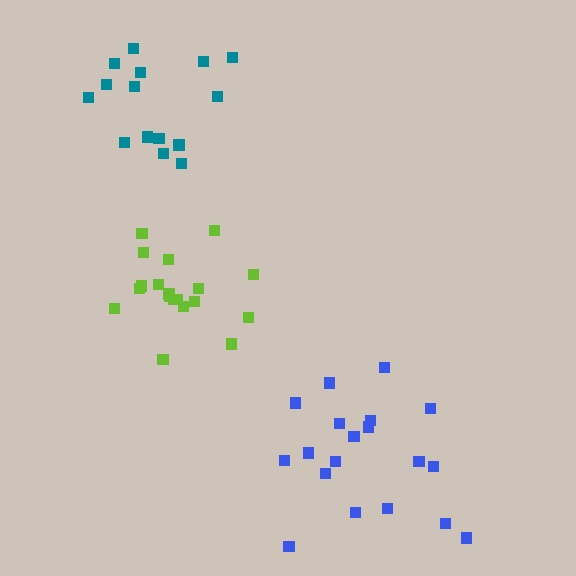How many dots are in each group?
Group 1: 19 dots, Group 2: 15 dots, Group 3: 19 dots (53 total).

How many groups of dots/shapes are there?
There are 3 groups.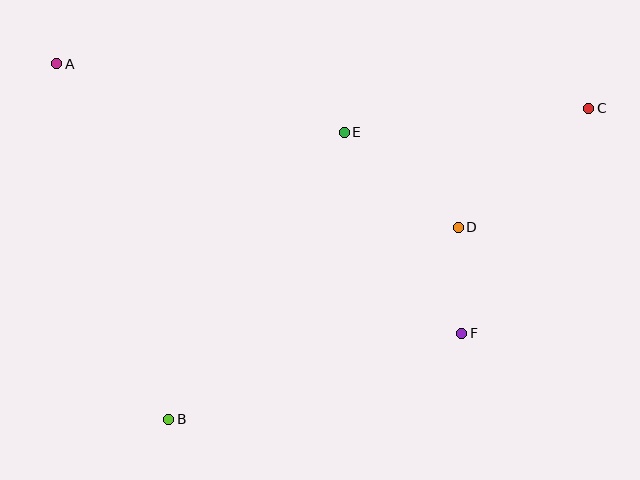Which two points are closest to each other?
Points D and F are closest to each other.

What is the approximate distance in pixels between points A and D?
The distance between A and D is approximately 434 pixels.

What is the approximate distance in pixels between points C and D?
The distance between C and D is approximately 176 pixels.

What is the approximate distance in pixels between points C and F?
The distance between C and F is approximately 258 pixels.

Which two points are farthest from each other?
Points A and C are farthest from each other.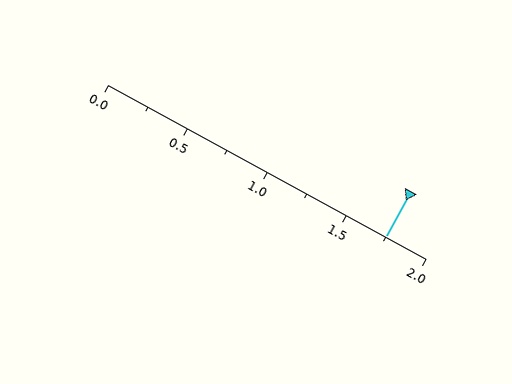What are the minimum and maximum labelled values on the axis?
The axis runs from 0.0 to 2.0.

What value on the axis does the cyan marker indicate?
The marker indicates approximately 1.75.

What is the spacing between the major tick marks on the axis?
The major ticks are spaced 0.5 apart.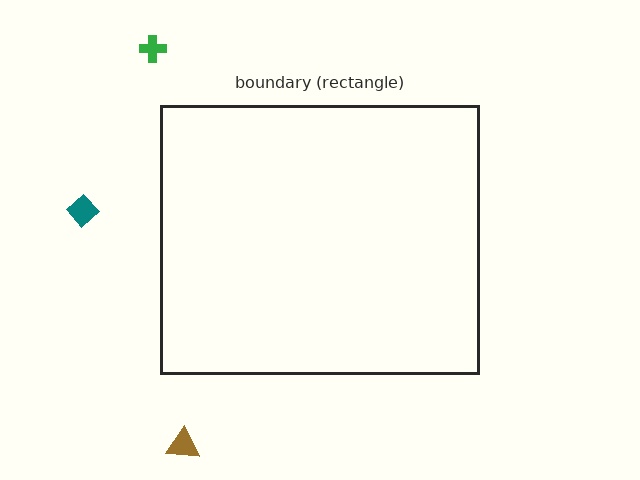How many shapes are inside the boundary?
0 inside, 3 outside.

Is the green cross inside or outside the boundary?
Outside.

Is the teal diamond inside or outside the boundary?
Outside.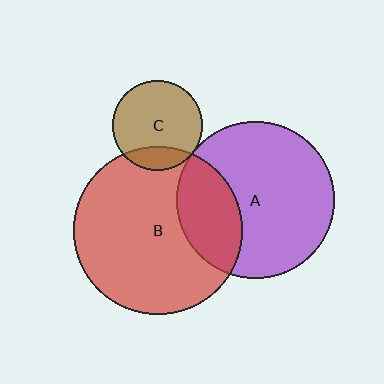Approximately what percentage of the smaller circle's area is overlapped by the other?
Approximately 20%.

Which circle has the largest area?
Circle B (red).